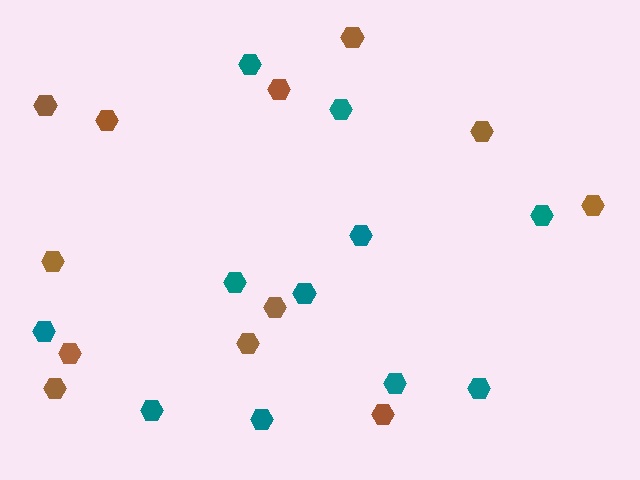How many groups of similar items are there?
There are 2 groups: one group of brown hexagons (12) and one group of teal hexagons (11).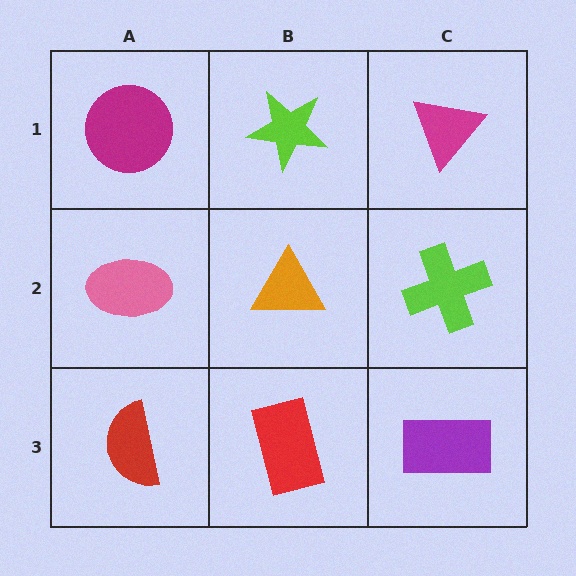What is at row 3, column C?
A purple rectangle.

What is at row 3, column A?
A red semicircle.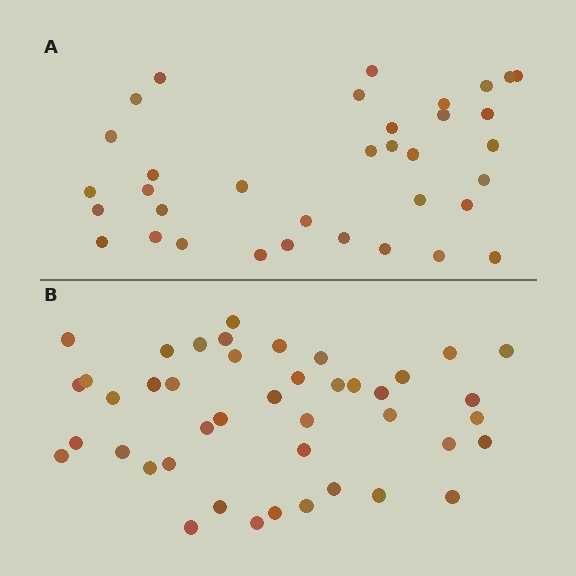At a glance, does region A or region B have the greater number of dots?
Region B (the bottom region) has more dots.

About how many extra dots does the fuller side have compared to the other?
Region B has roughly 8 or so more dots than region A.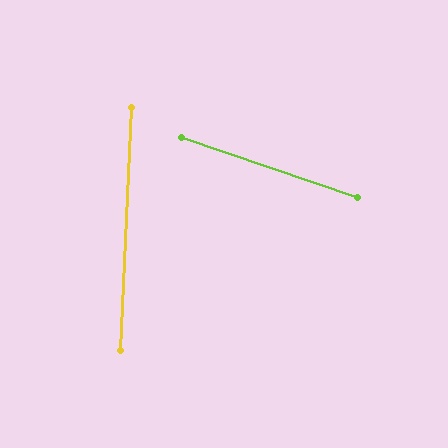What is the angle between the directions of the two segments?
Approximately 74 degrees.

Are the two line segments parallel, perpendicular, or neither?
Neither parallel nor perpendicular — they differ by about 74°.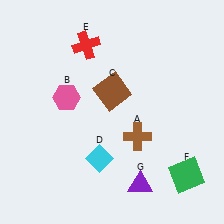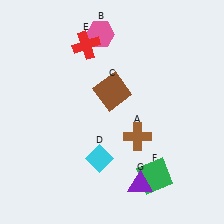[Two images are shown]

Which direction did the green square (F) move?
The green square (F) moved left.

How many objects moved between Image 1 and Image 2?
2 objects moved between the two images.